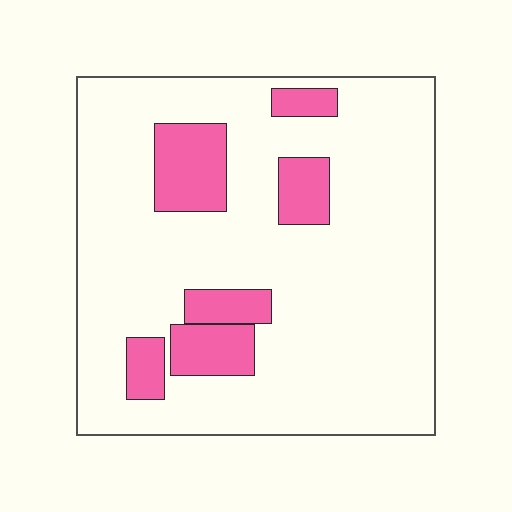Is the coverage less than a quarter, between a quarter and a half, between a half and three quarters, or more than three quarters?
Less than a quarter.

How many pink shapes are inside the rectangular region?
6.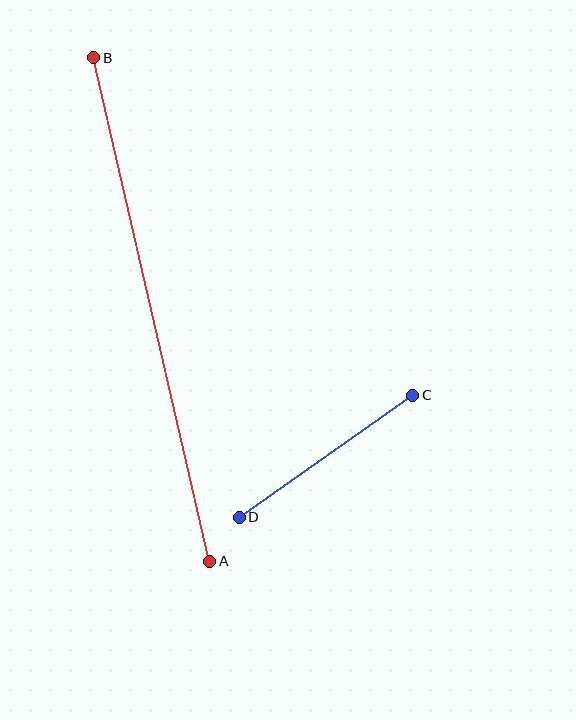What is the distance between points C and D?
The distance is approximately 212 pixels.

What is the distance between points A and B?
The distance is approximately 517 pixels.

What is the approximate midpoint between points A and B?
The midpoint is at approximately (152, 310) pixels.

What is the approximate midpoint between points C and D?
The midpoint is at approximately (326, 456) pixels.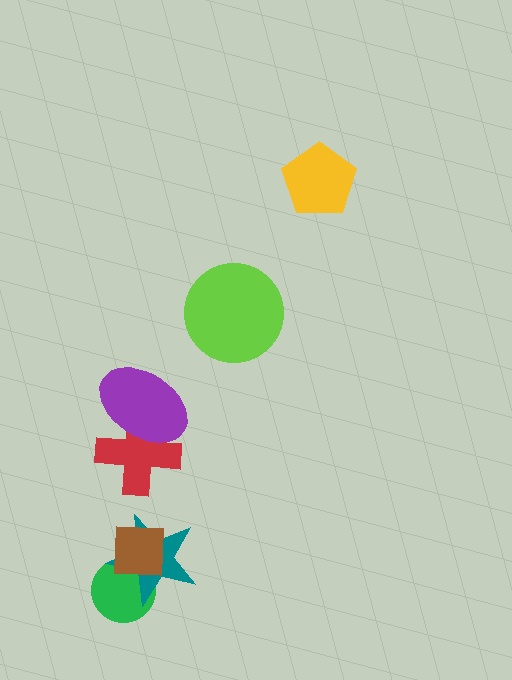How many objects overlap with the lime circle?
0 objects overlap with the lime circle.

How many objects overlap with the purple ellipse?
1 object overlaps with the purple ellipse.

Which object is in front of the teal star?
The brown square is in front of the teal star.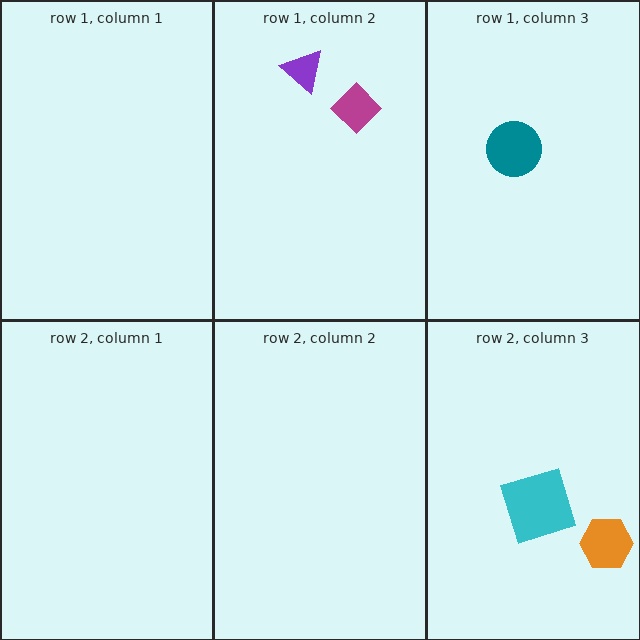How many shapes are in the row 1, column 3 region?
1.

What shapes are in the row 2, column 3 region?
The orange hexagon, the cyan square.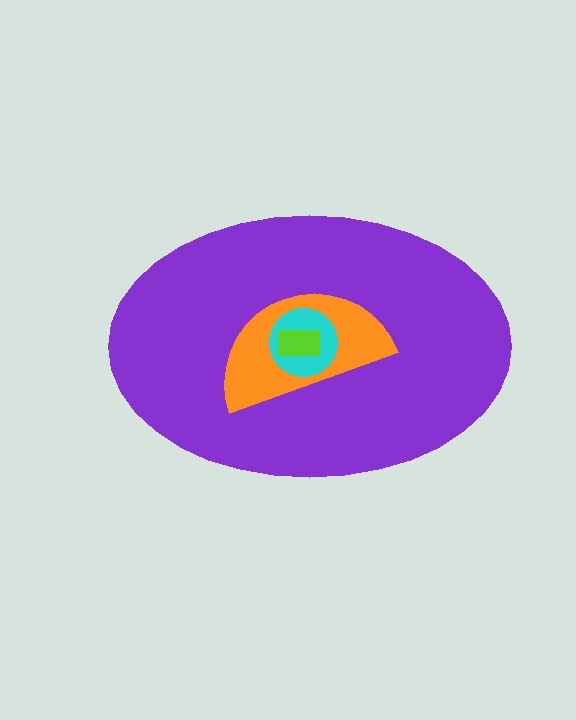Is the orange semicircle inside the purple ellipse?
Yes.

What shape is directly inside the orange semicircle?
The cyan circle.